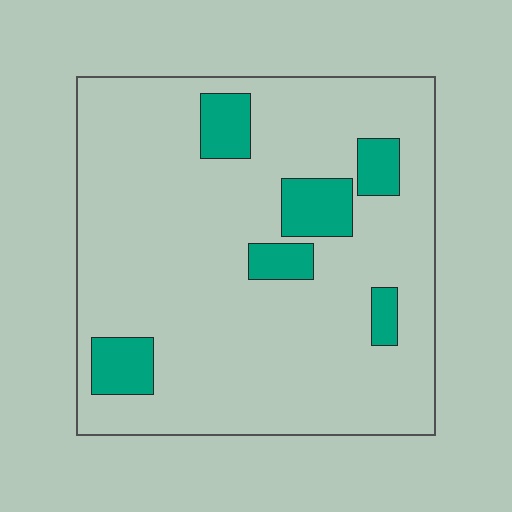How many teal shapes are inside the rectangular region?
6.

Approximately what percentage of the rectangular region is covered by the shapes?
Approximately 15%.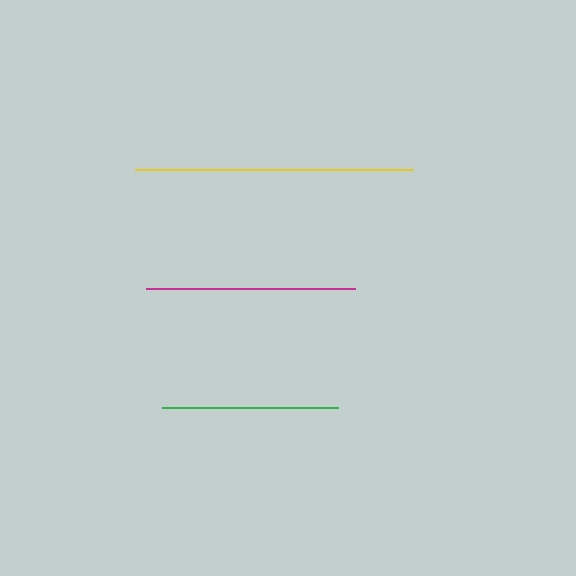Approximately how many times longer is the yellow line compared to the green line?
The yellow line is approximately 1.6 times the length of the green line.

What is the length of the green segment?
The green segment is approximately 176 pixels long.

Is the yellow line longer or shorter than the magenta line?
The yellow line is longer than the magenta line.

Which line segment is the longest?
The yellow line is the longest at approximately 279 pixels.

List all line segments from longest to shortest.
From longest to shortest: yellow, magenta, green.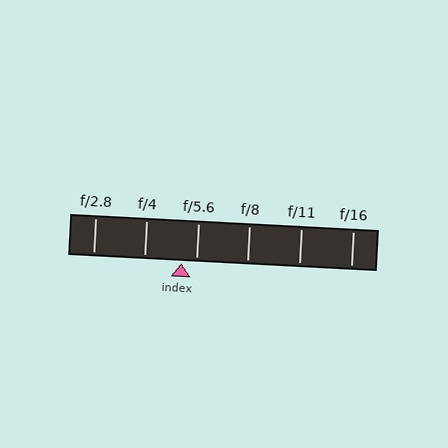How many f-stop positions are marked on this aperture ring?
There are 6 f-stop positions marked.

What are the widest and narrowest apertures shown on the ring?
The widest aperture shown is f/2.8 and the narrowest is f/16.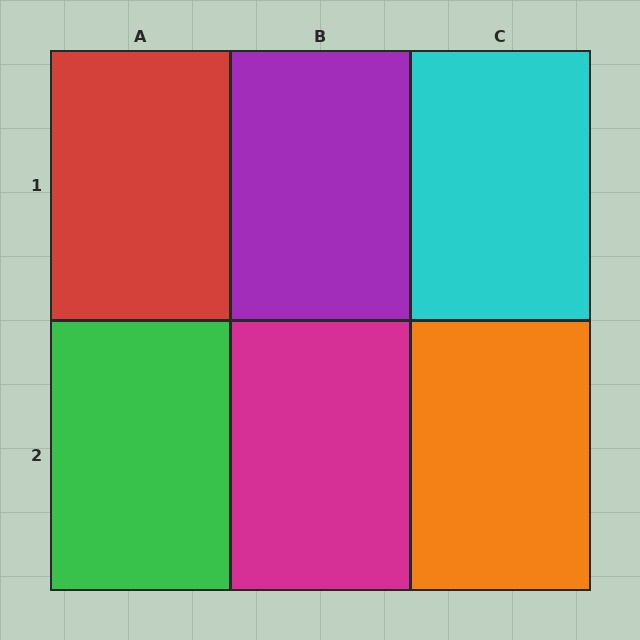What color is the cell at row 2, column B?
Magenta.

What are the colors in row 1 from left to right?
Red, purple, cyan.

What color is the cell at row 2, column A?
Green.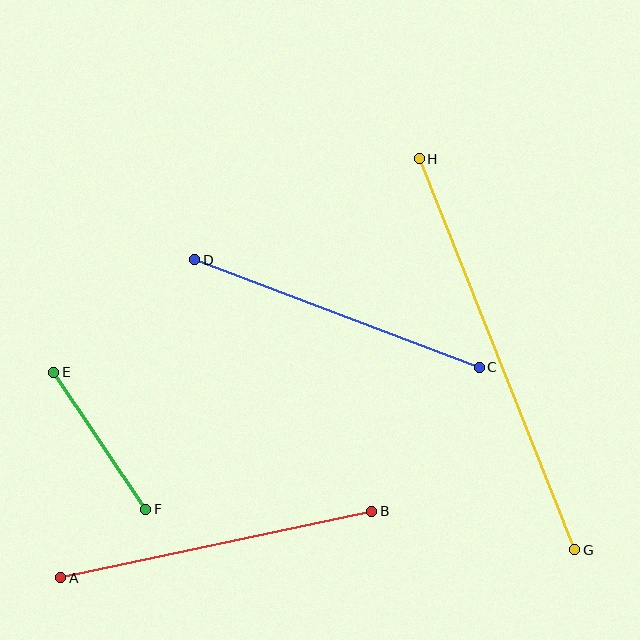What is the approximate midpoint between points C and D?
The midpoint is at approximately (337, 313) pixels.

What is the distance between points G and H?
The distance is approximately 421 pixels.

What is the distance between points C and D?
The distance is approximately 304 pixels.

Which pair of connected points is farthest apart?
Points G and H are farthest apart.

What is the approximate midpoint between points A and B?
The midpoint is at approximately (216, 545) pixels.